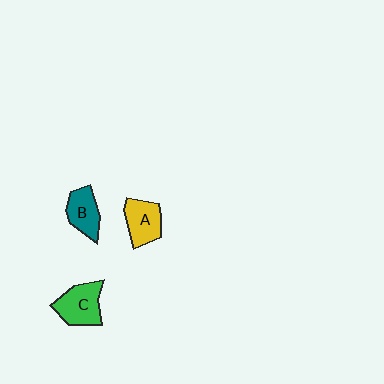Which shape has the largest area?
Shape C (green).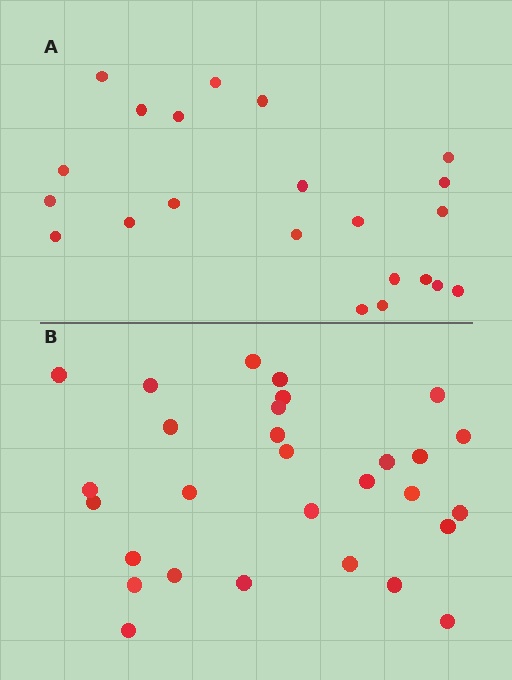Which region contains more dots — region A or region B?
Region B (the bottom region) has more dots.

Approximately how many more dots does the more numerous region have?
Region B has roughly 8 or so more dots than region A.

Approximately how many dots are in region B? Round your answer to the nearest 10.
About 30 dots. (The exact count is 29, which rounds to 30.)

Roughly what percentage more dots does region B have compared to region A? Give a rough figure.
About 30% more.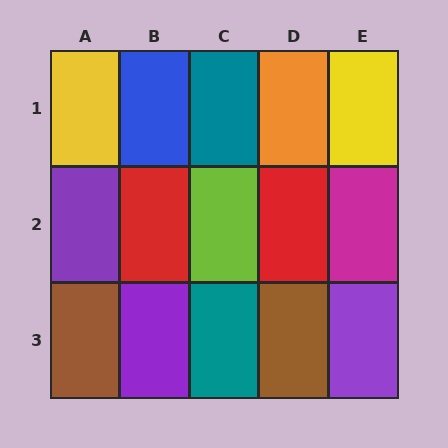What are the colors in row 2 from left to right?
Purple, red, lime, red, magenta.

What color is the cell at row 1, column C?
Teal.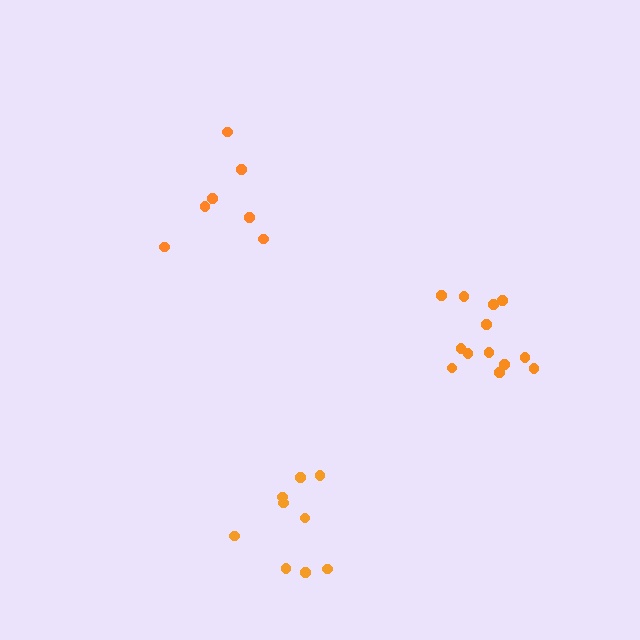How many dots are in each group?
Group 1: 13 dots, Group 2: 7 dots, Group 3: 9 dots (29 total).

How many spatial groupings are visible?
There are 3 spatial groupings.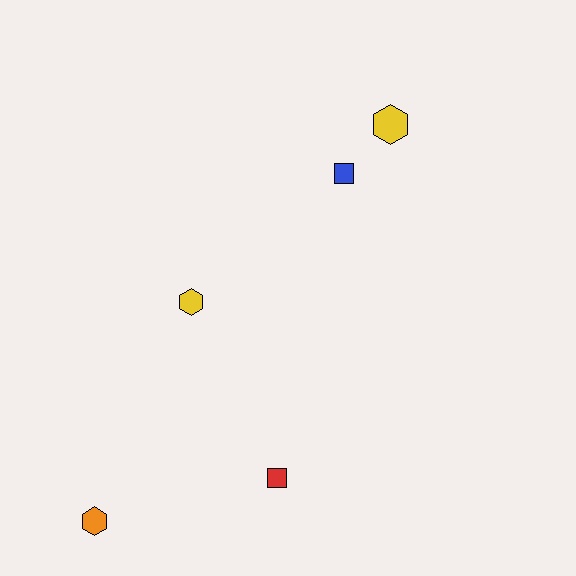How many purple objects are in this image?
There are no purple objects.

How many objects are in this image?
There are 5 objects.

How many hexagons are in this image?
There are 3 hexagons.